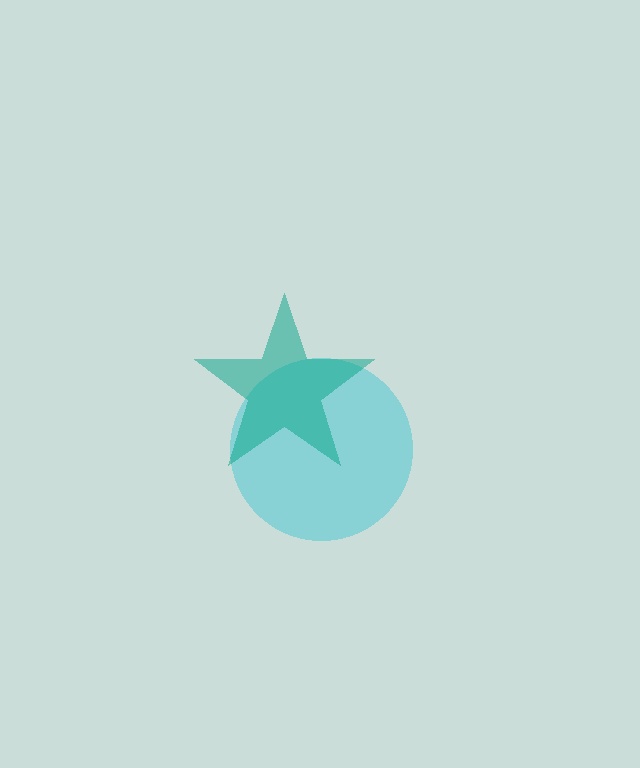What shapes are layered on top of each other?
The layered shapes are: a cyan circle, a teal star.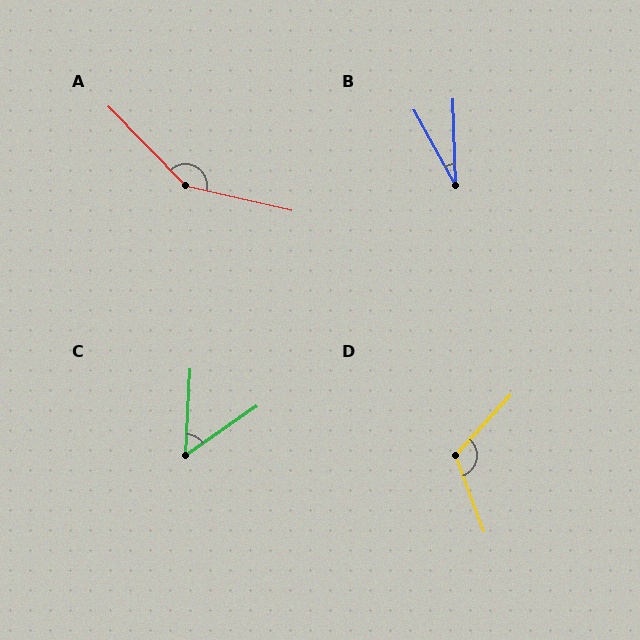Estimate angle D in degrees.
Approximately 117 degrees.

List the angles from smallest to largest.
B (27°), C (53°), D (117°), A (147°).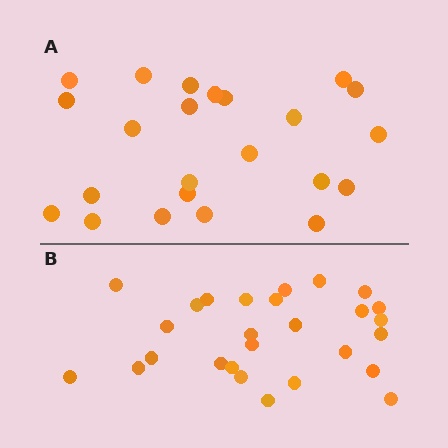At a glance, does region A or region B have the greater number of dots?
Region B (the bottom region) has more dots.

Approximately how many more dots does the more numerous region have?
Region B has about 4 more dots than region A.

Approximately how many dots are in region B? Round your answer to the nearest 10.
About 30 dots. (The exact count is 27, which rounds to 30.)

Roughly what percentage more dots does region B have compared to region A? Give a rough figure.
About 15% more.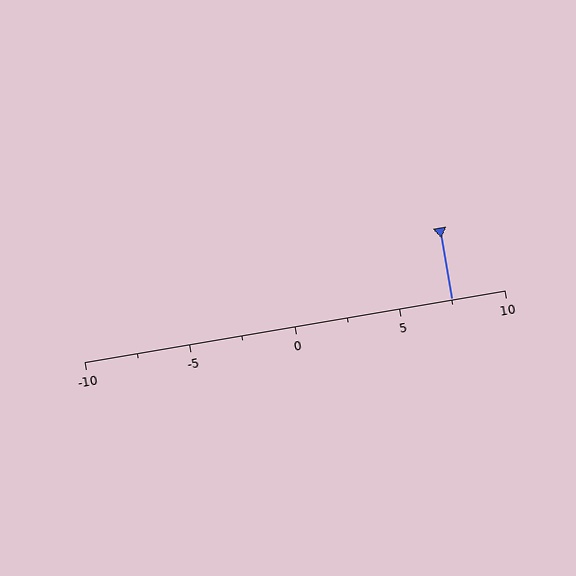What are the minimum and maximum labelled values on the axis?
The axis runs from -10 to 10.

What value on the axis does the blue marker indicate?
The marker indicates approximately 7.5.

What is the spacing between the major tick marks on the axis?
The major ticks are spaced 5 apart.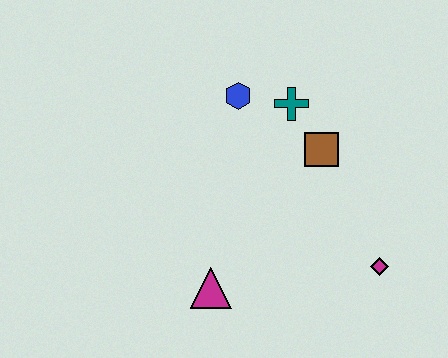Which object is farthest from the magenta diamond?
The blue hexagon is farthest from the magenta diamond.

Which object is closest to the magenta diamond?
The brown square is closest to the magenta diamond.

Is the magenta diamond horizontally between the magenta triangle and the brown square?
No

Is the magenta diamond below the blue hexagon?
Yes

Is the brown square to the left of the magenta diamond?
Yes